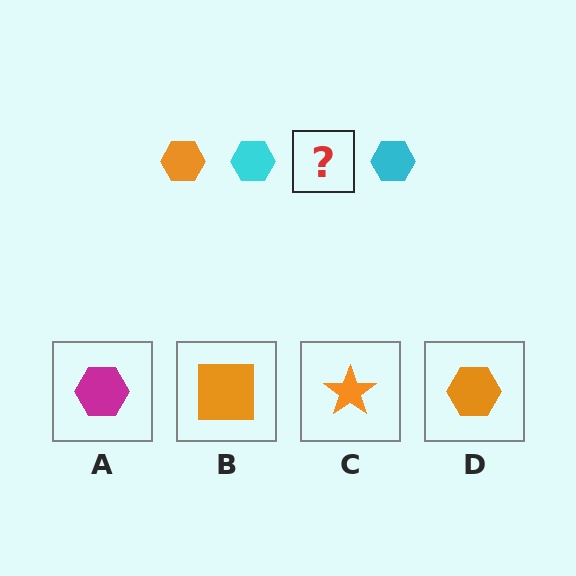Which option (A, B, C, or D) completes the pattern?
D.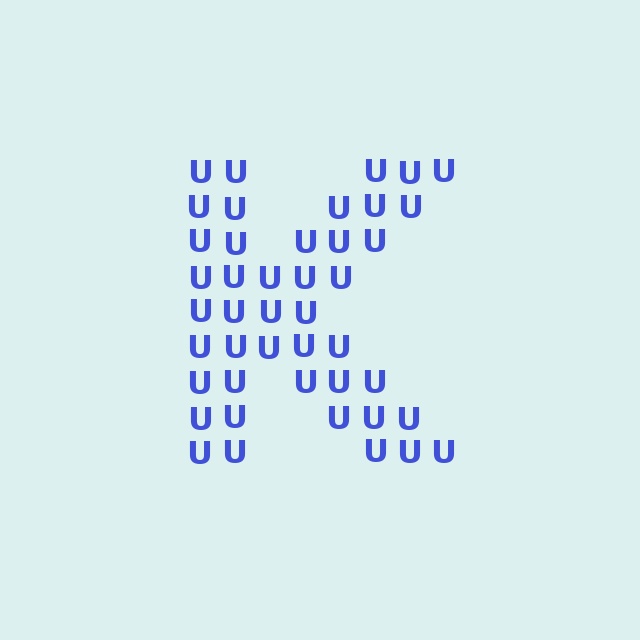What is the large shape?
The large shape is the letter K.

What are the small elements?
The small elements are letter U's.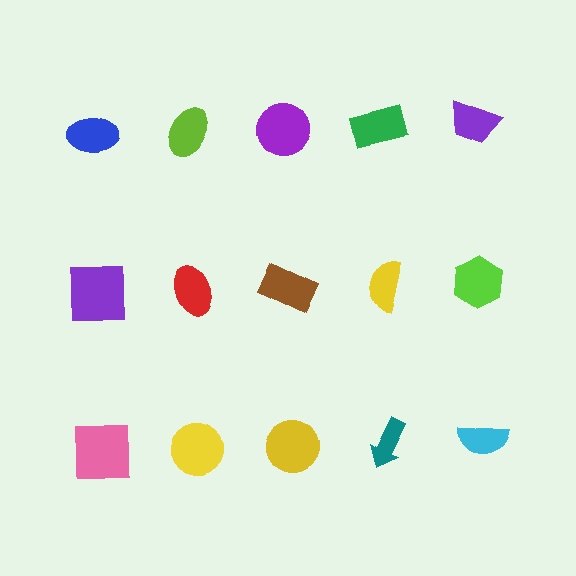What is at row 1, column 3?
A purple circle.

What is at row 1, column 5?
A purple trapezoid.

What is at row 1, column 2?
A lime ellipse.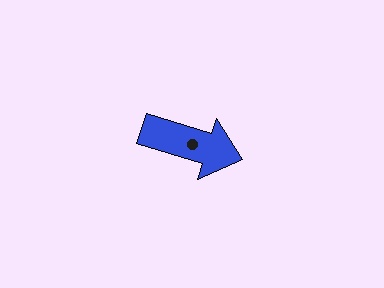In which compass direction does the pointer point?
East.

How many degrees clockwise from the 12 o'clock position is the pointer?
Approximately 107 degrees.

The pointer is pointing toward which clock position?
Roughly 4 o'clock.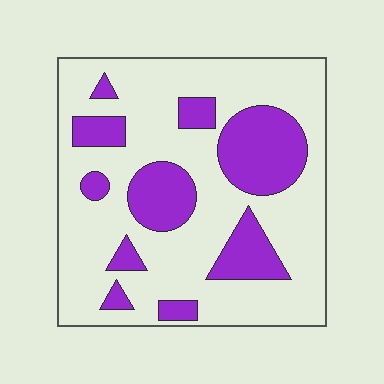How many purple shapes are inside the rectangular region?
10.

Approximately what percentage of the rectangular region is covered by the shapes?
Approximately 25%.